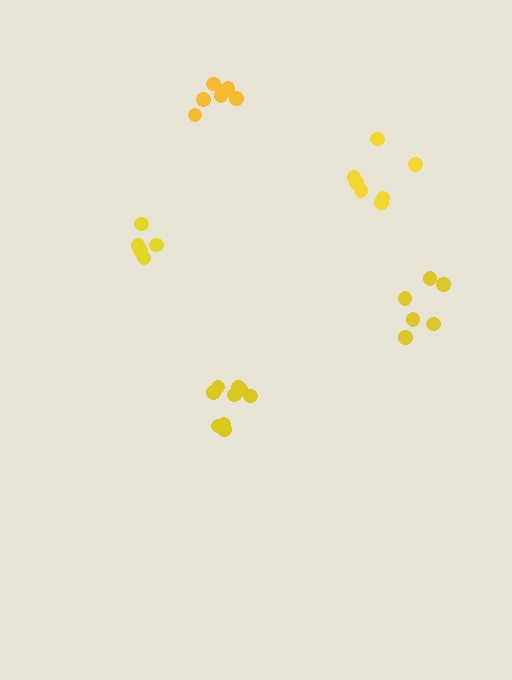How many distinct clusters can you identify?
There are 5 distinct clusters.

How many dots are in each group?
Group 1: 9 dots, Group 2: 6 dots, Group 3: 7 dots, Group 4: 7 dots, Group 5: 5 dots (34 total).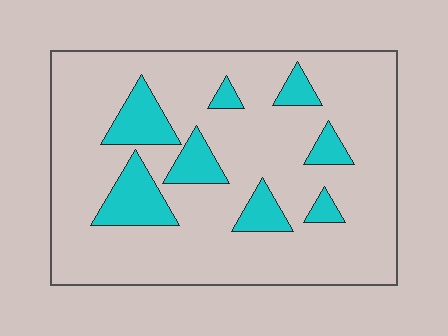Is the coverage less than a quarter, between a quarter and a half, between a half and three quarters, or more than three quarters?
Less than a quarter.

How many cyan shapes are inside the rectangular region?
8.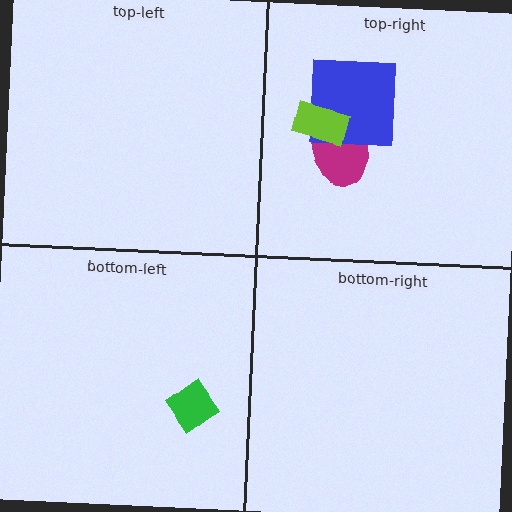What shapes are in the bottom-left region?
The green diamond.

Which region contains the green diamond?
The bottom-left region.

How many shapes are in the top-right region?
3.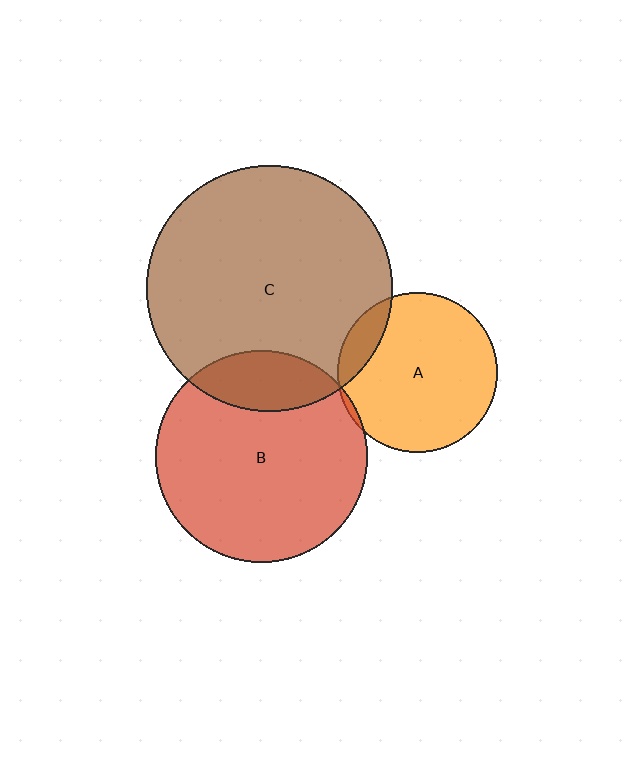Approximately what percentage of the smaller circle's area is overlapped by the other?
Approximately 5%.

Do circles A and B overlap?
Yes.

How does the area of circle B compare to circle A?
Approximately 1.8 times.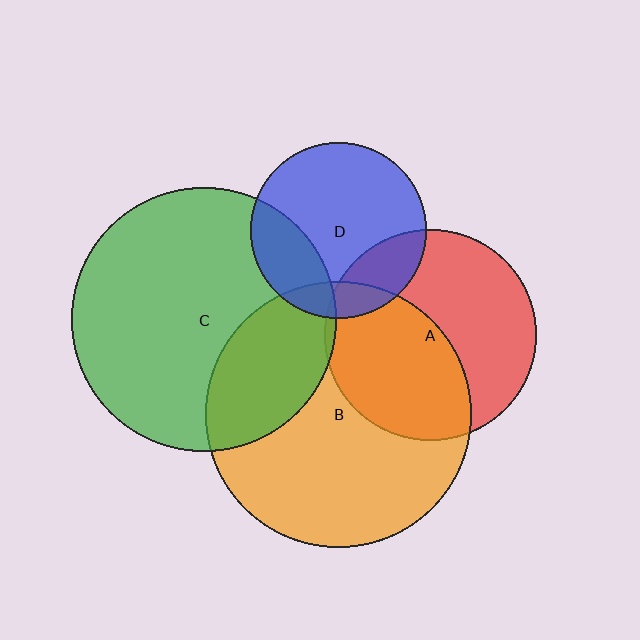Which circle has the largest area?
Circle B (orange).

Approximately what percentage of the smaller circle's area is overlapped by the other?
Approximately 5%.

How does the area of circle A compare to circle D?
Approximately 1.5 times.